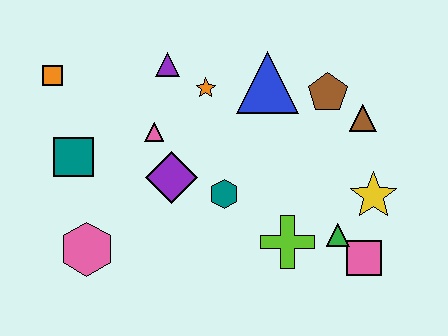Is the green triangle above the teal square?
No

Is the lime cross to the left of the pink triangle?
No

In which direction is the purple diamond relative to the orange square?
The purple diamond is to the right of the orange square.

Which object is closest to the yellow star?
The green triangle is closest to the yellow star.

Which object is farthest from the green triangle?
The orange square is farthest from the green triangle.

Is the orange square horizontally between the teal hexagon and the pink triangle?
No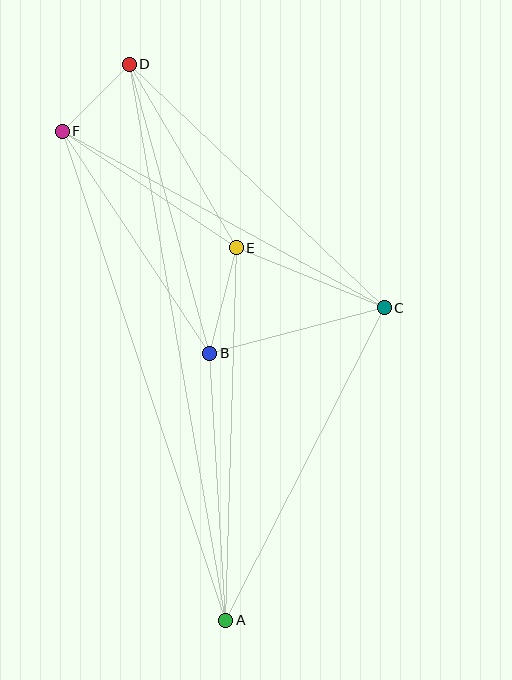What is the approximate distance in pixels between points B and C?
The distance between B and C is approximately 180 pixels.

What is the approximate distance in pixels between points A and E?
The distance between A and E is approximately 373 pixels.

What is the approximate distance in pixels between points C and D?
The distance between C and D is approximately 352 pixels.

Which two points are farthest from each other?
Points A and D are farthest from each other.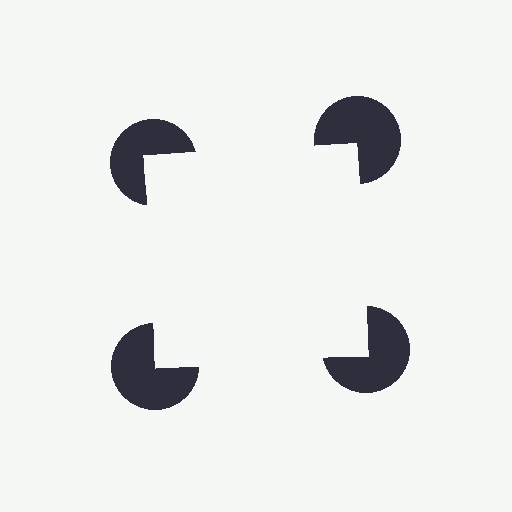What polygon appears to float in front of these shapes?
An illusory square — its edges are inferred from the aligned wedge cuts in the pac-man discs, not physically drawn.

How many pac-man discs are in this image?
There are 4 — one at each vertex of the illusory square.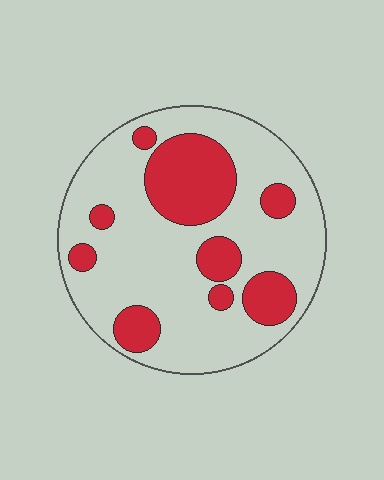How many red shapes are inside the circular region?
9.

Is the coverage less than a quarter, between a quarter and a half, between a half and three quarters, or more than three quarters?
Between a quarter and a half.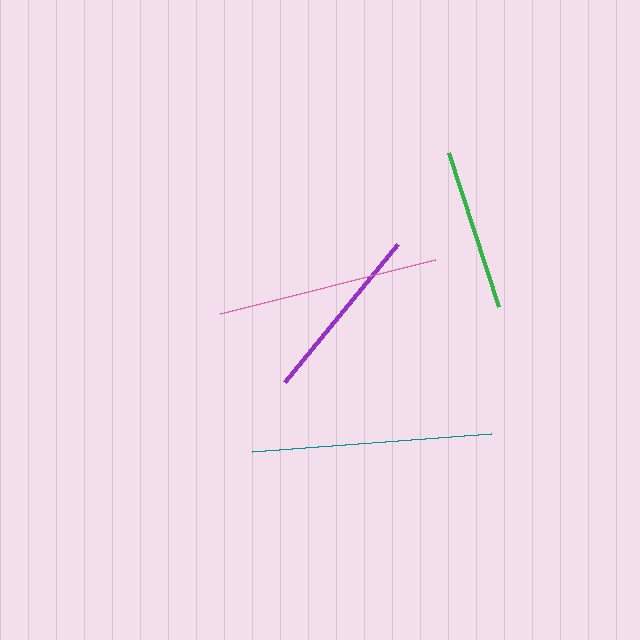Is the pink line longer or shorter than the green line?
The pink line is longer than the green line.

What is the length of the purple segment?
The purple segment is approximately 178 pixels long.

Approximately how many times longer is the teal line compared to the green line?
The teal line is approximately 1.5 times the length of the green line.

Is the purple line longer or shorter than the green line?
The purple line is longer than the green line.